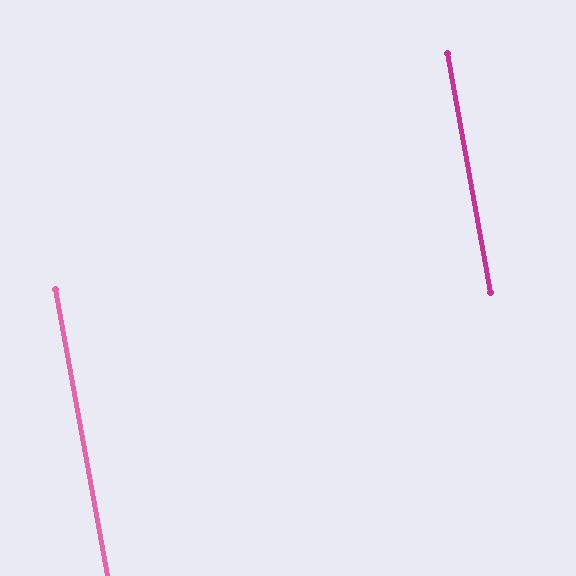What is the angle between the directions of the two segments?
Approximately 0 degrees.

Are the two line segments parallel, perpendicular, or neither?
Parallel — their directions differ by only 0.1°.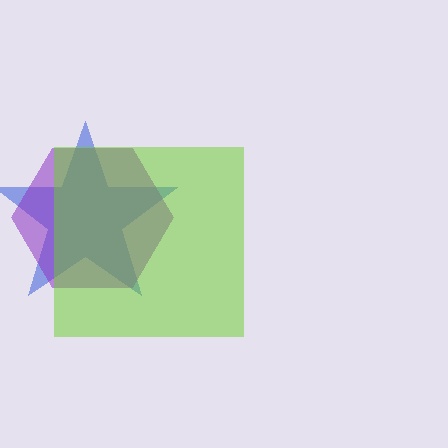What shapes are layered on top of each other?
The layered shapes are: a blue star, a purple hexagon, a lime square.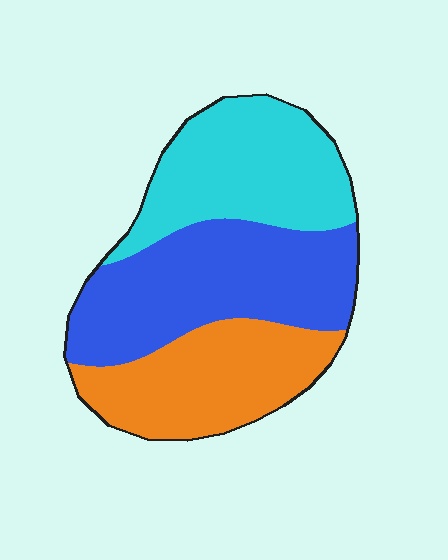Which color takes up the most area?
Blue, at roughly 40%.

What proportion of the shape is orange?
Orange covers about 30% of the shape.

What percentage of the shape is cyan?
Cyan takes up between a quarter and a half of the shape.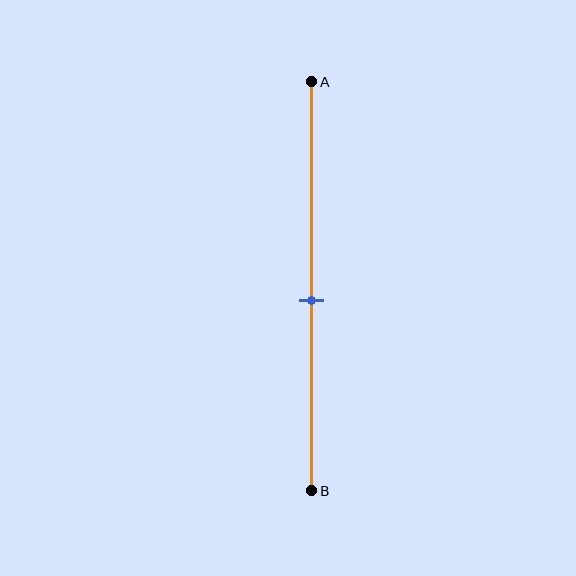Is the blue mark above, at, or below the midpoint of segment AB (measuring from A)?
The blue mark is below the midpoint of segment AB.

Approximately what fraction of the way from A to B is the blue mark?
The blue mark is approximately 55% of the way from A to B.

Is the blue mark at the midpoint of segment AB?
No, the mark is at about 55% from A, not at the 50% midpoint.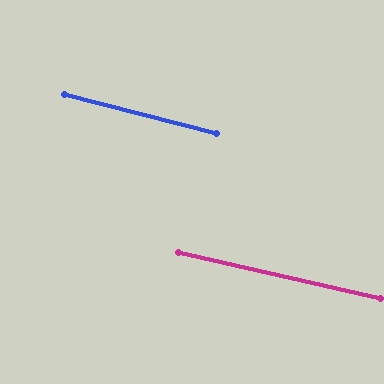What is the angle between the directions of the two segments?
Approximately 2 degrees.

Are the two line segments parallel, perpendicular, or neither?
Parallel — their directions differ by only 1.6°.